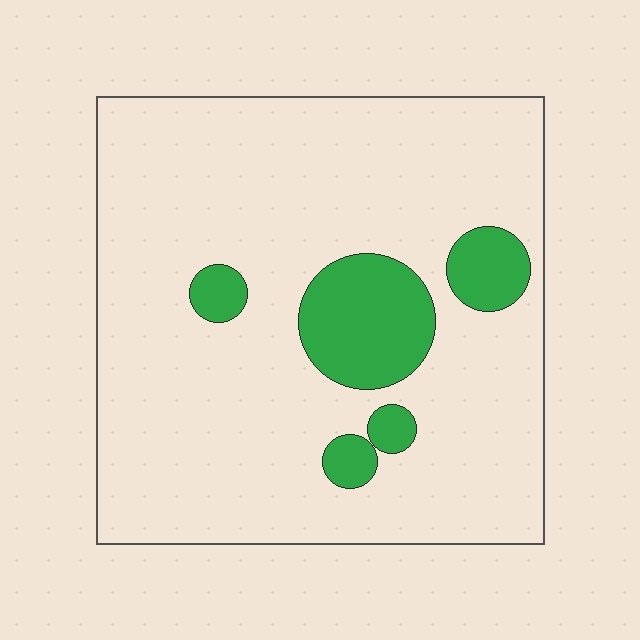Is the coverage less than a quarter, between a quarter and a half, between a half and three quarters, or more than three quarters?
Less than a quarter.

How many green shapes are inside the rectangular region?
5.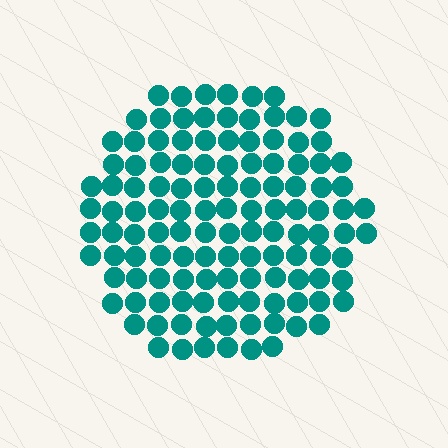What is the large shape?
The large shape is a circle.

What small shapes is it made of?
It is made of small circles.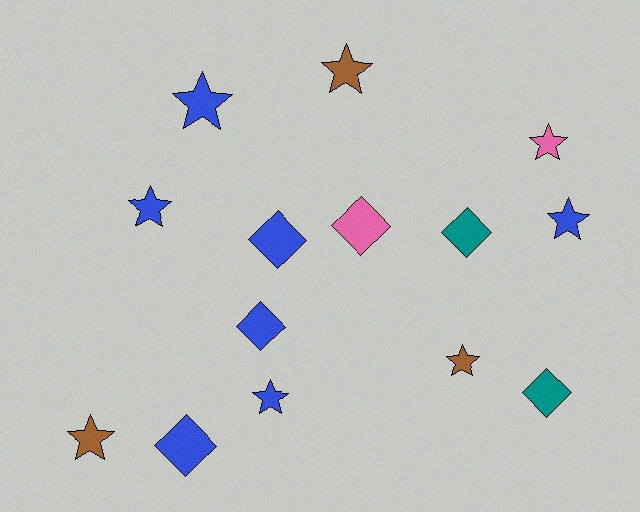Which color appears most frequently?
Blue, with 7 objects.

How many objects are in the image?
There are 14 objects.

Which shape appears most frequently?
Star, with 8 objects.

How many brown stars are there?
There are 3 brown stars.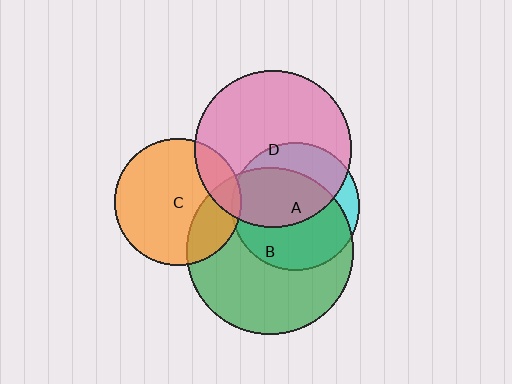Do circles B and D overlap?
Yes.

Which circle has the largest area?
Circle B (green).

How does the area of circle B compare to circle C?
Approximately 1.7 times.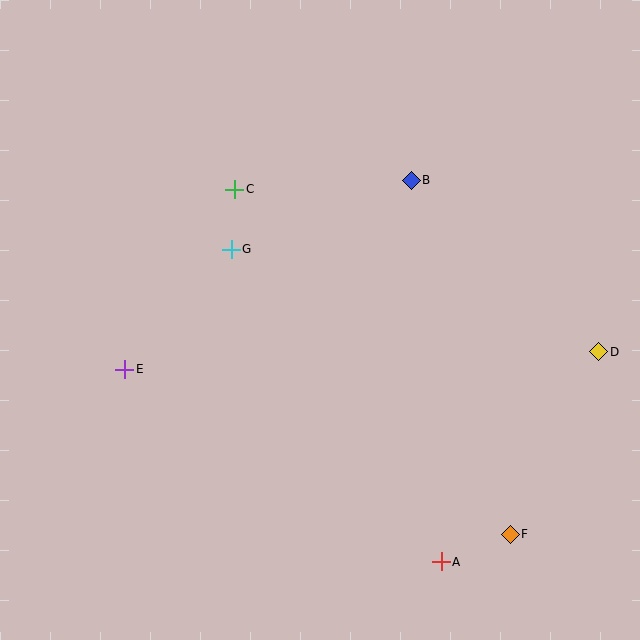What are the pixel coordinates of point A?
Point A is at (441, 562).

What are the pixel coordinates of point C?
Point C is at (235, 189).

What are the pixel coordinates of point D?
Point D is at (599, 352).